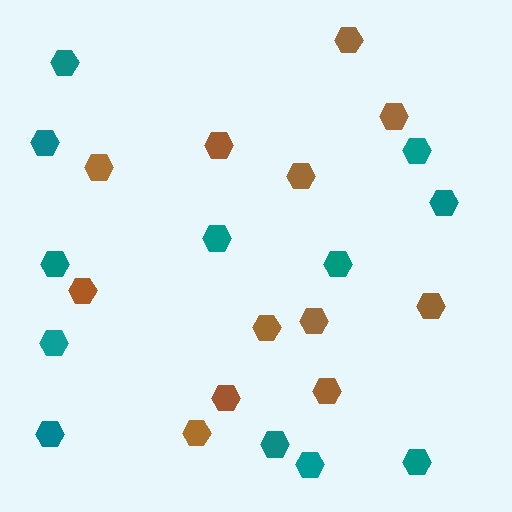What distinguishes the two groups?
There are 2 groups: one group of brown hexagons (12) and one group of teal hexagons (12).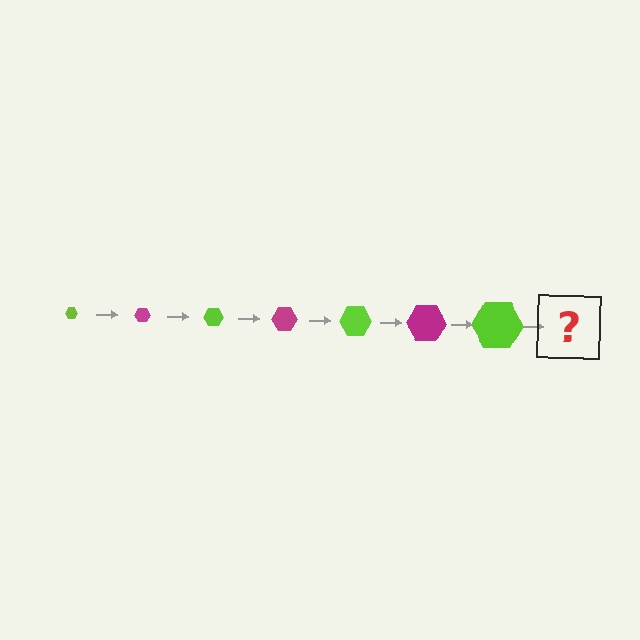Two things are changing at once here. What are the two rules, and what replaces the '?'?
The two rules are that the hexagon grows larger each step and the color cycles through lime and magenta. The '?' should be a magenta hexagon, larger than the previous one.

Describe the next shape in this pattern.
It should be a magenta hexagon, larger than the previous one.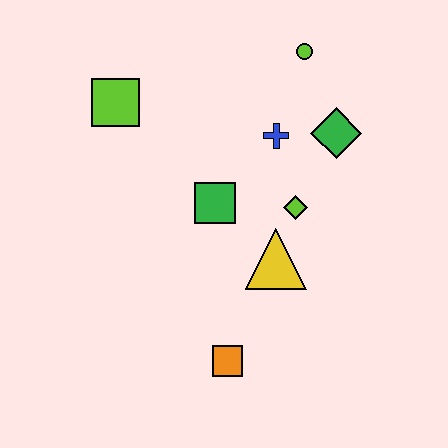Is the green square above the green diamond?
No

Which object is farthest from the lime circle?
The orange square is farthest from the lime circle.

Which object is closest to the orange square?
The yellow triangle is closest to the orange square.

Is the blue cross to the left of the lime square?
No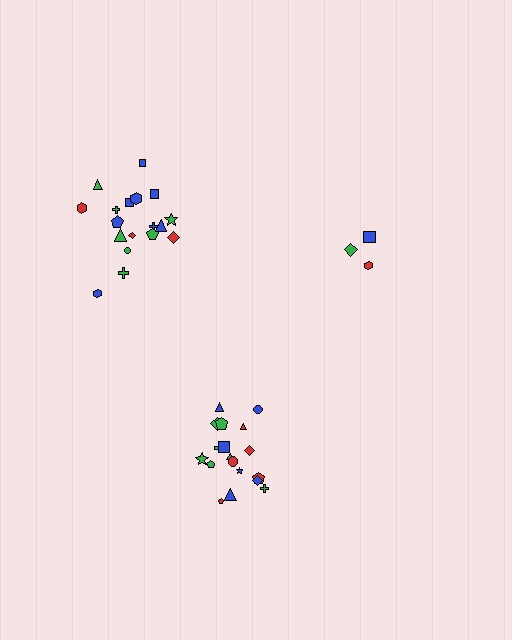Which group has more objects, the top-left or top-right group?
The top-left group.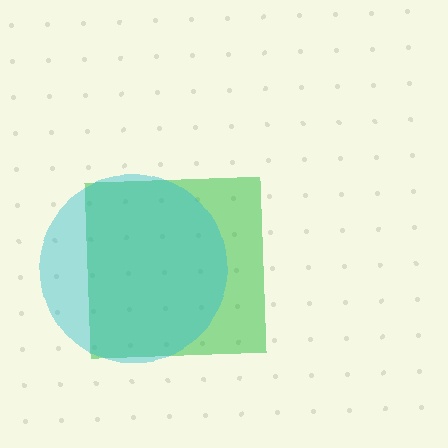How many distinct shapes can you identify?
There are 2 distinct shapes: a green square, a cyan circle.